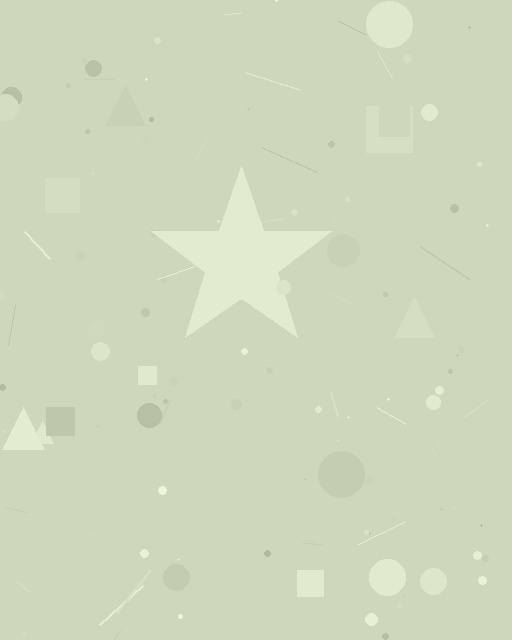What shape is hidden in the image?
A star is hidden in the image.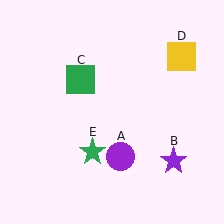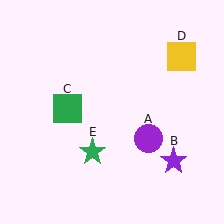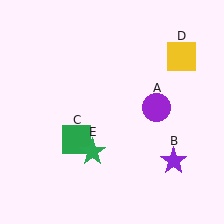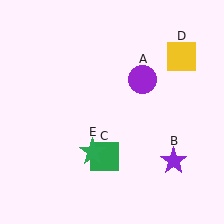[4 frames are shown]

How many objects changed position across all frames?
2 objects changed position: purple circle (object A), green square (object C).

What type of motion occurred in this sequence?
The purple circle (object A), green square (object C) rotated counterclockwise around the center of the scene.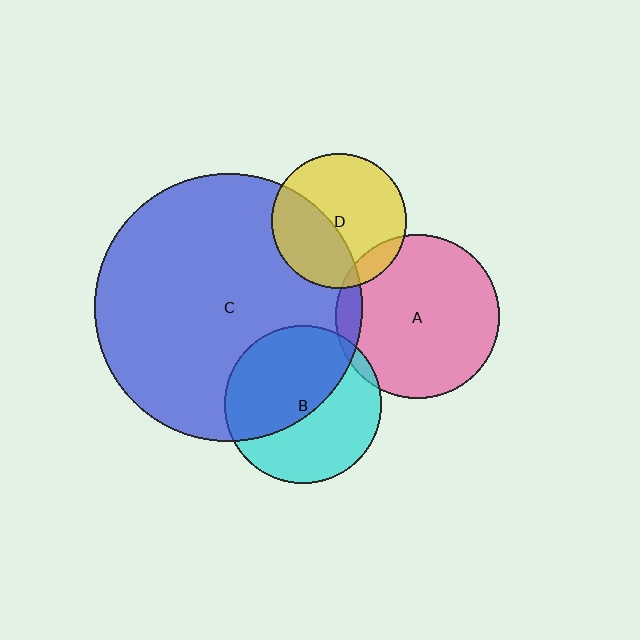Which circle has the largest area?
Circle C (blue).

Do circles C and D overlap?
Yes.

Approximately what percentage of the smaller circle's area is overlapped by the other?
Approximately 40%.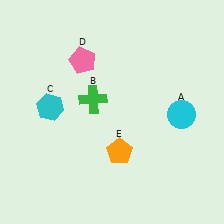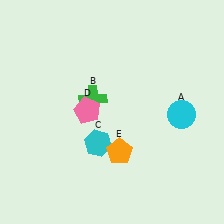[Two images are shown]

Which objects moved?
The objects that moved are: the cyan hexagon (C), the pink pentagon (D).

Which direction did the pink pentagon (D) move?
The pink pentagon (D) moved down.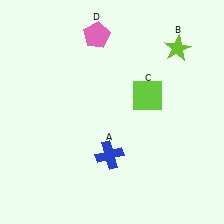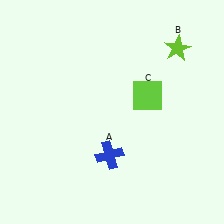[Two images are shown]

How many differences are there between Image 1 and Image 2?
There is 1 difference between the two images.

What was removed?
The pink pentagon (D) was removed in Image 2.